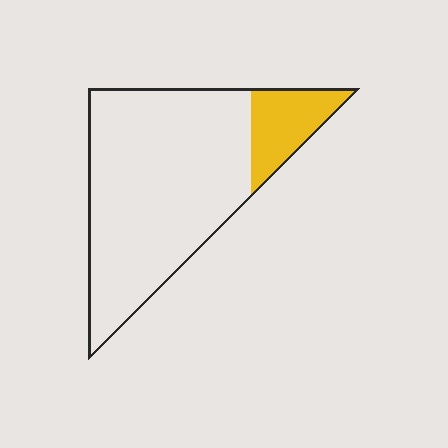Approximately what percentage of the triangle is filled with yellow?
Approximately 15%.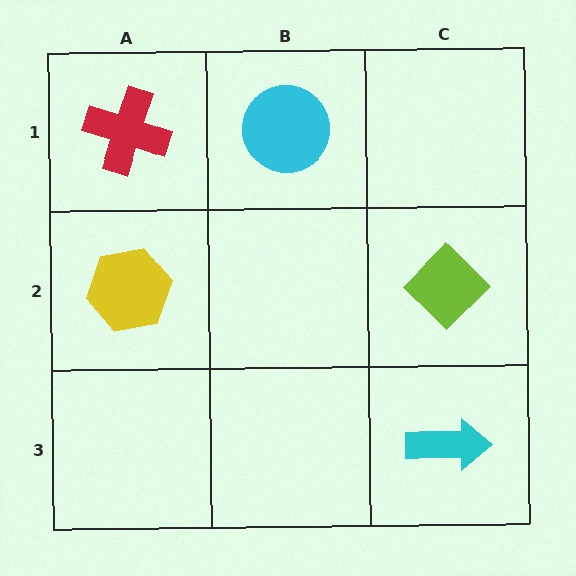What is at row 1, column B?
A cyan circle.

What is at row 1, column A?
A red cross.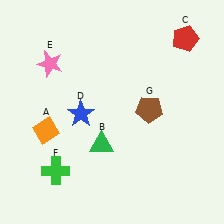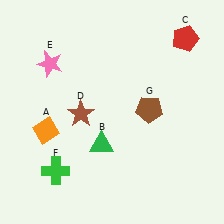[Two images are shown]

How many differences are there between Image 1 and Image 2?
There is 1 difference between the two images.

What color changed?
The star (D) changed from blue in Image 1 to brown in Image 2.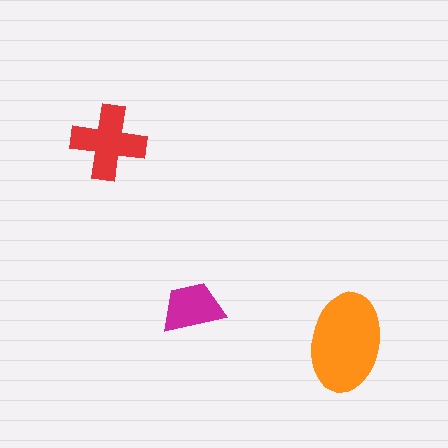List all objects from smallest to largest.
The magenta trapezoid, the red cross, the orange ellipse.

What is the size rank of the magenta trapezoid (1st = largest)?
3rd.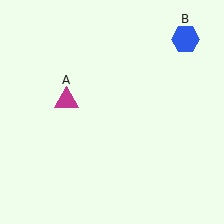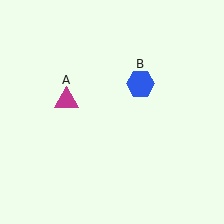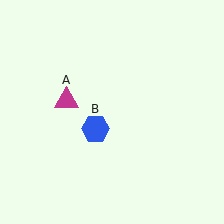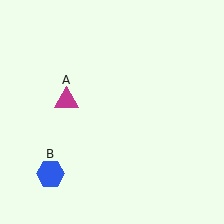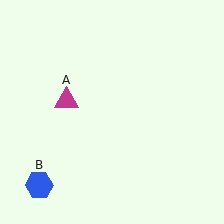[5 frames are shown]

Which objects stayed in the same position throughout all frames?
Magenta triangle (object A) remained stationary.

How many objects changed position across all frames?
1 object changed position: blue hexagon (object B).